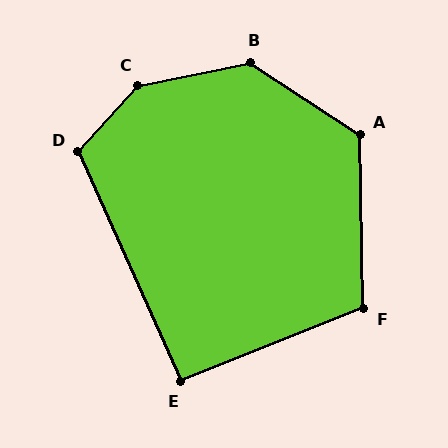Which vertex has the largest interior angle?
C, at approximately 144 degrees.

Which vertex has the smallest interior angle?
E, at approximately 92 degrees.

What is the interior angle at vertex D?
Approximately 114 degrees (obtuse).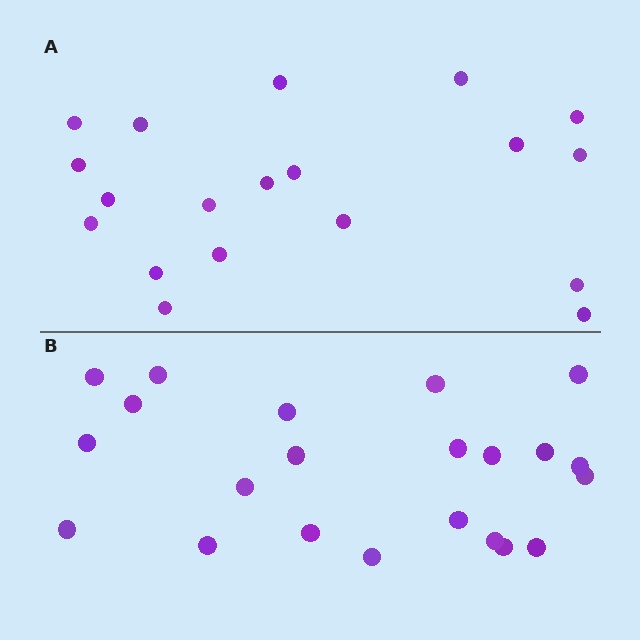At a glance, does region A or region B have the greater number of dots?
Region B (the bottom region) has more dots.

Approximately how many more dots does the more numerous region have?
Region B has just a few more — roughly 2 or 3 more dots than region A.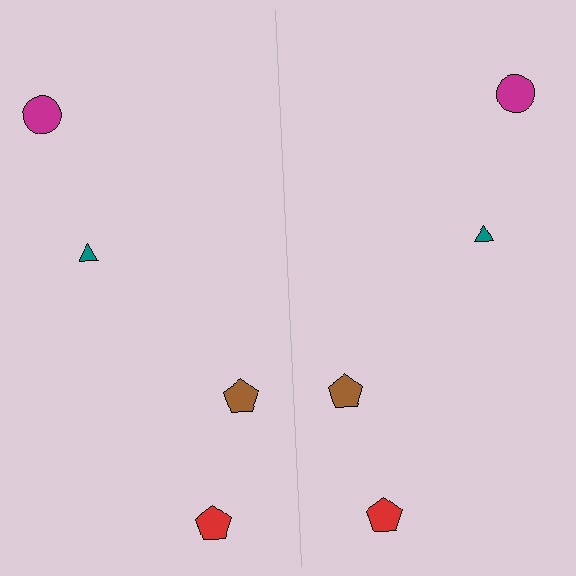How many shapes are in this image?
There are 8 shapes in this image.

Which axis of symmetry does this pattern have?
The pattern has a vertical axis of symmetry running through the center of the image.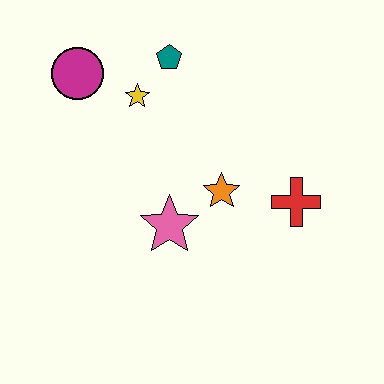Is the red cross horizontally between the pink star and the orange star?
No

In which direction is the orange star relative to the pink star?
The orange star is to the right of the pink star.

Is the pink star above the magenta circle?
No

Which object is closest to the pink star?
The orange star is closest to the pink star.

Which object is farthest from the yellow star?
The red cross is farthest from the yellow star.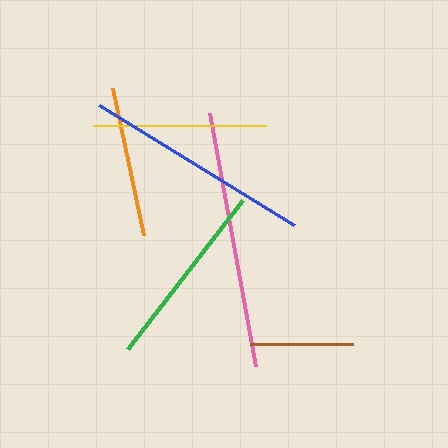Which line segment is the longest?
The pink line is the longest at approximately 257 pixels.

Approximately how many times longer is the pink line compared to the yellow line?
The pink line is approximately 1.5 times the length of the yellow line.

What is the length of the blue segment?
The blue segment is approximately 229 pixels long.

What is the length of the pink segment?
The pink segment is approximately 257 pixels long.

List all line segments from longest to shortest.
From longest to shortest: pink, blue, green, yellow, orange, brown.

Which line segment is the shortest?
The brown line is the shortest at approximately 103 pixels.